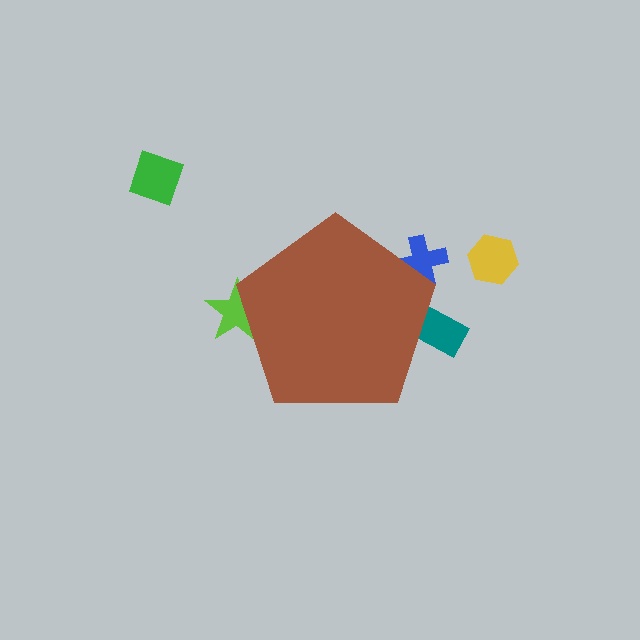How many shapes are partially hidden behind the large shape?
3 shapes are partially hidden.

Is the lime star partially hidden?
Yes, the lime star is partially hidden behind the brown pentagon.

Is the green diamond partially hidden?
No, the green diamond is fully visible.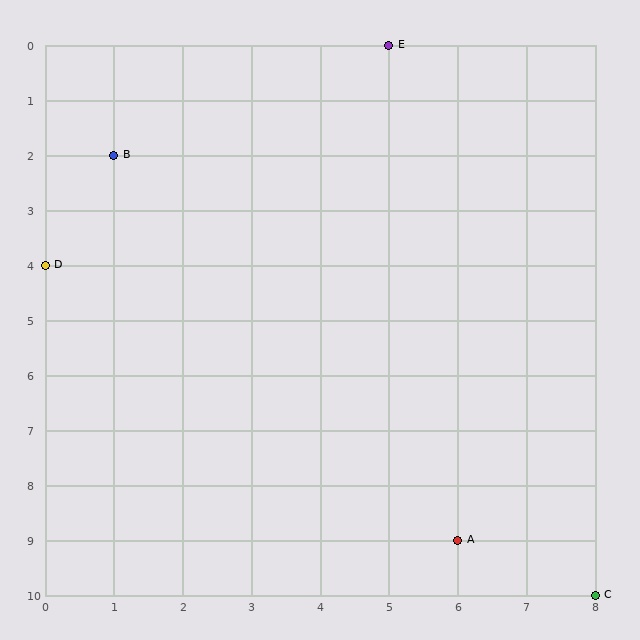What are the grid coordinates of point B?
Point B is at grid coordinates (1, 2).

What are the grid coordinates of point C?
Point C is at grid coordinates (8, 10).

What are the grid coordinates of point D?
Point D is at grid coordinates (0, 4).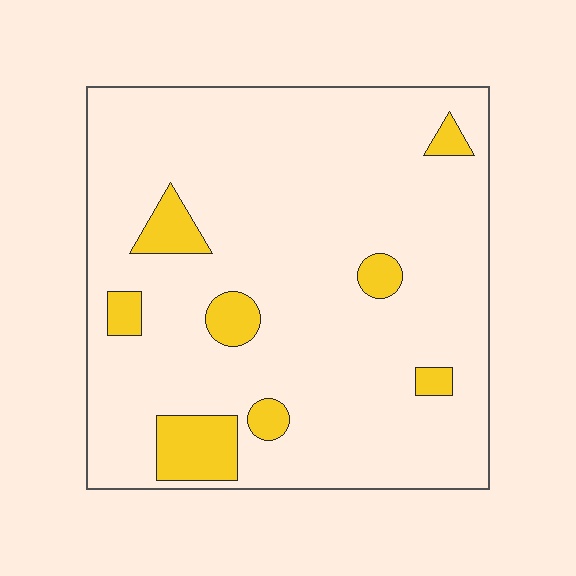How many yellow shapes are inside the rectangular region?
8.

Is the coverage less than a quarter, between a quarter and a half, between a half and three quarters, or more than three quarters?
Less than a quarter.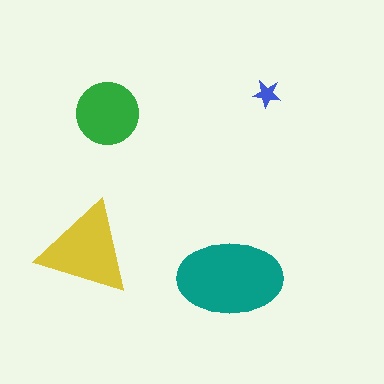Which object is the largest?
The teal ellipse.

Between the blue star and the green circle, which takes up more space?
The green circle.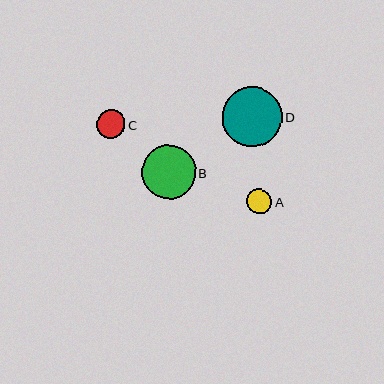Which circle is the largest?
Circle D is the largest with a size of approximately 60 pixels.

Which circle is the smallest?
Circle A is the smallest with a size of approximately 25 pixels.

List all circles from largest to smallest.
From largest to smallest: D, B, C, A.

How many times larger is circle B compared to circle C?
Circle B is approximately 1.9 times the size of circle C.